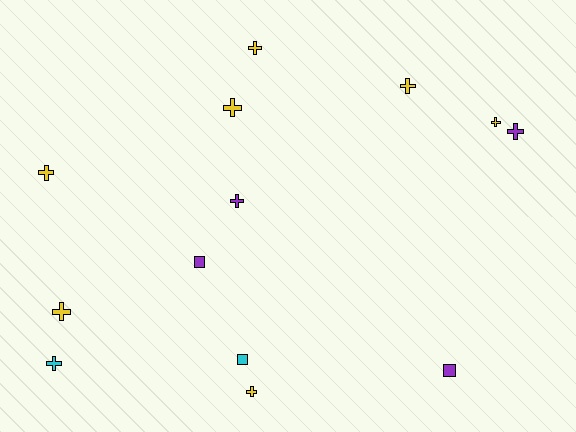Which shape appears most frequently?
Cross, with 10 objects.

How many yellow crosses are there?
There are 7 yellow crosses.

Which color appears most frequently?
Yellow, with 7 objects.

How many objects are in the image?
There are 13 objects.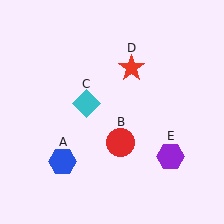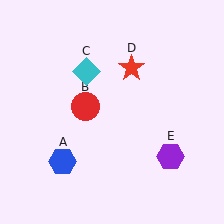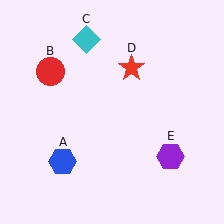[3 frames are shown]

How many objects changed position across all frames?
2 objects changed position: red circle (object B), cyan diamond (object C).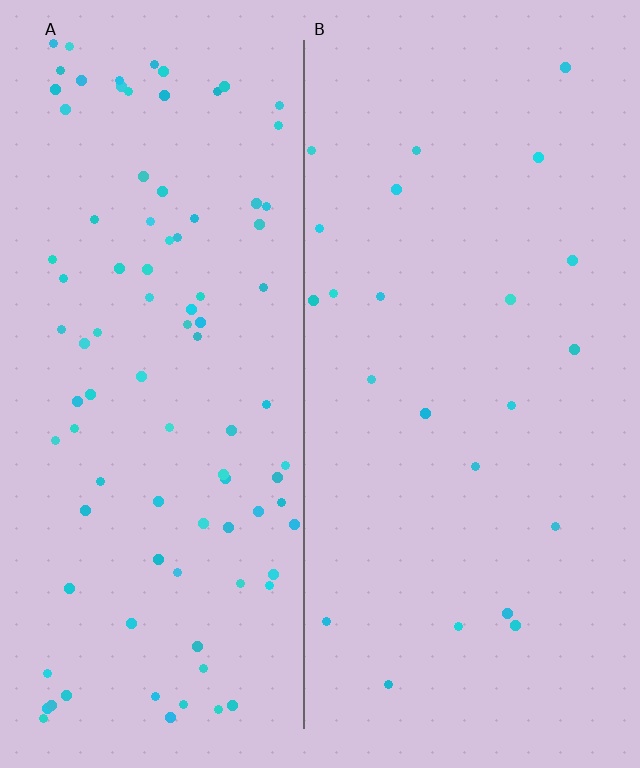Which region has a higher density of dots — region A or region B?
A (the left).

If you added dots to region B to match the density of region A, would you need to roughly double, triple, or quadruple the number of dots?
Approximately quadruple.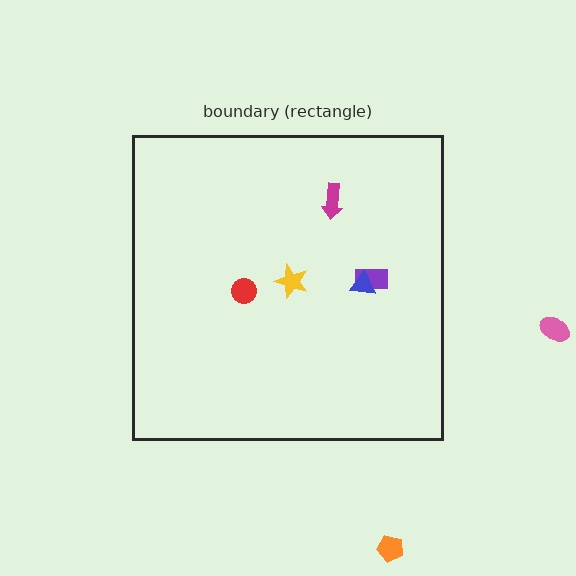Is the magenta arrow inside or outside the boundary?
Inside.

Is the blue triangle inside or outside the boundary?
Inside.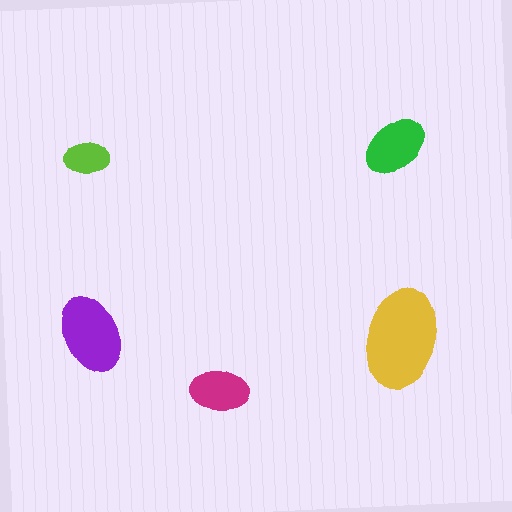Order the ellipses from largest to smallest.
the yellow one, the purple one, the green one, the magenta one, the lime one.